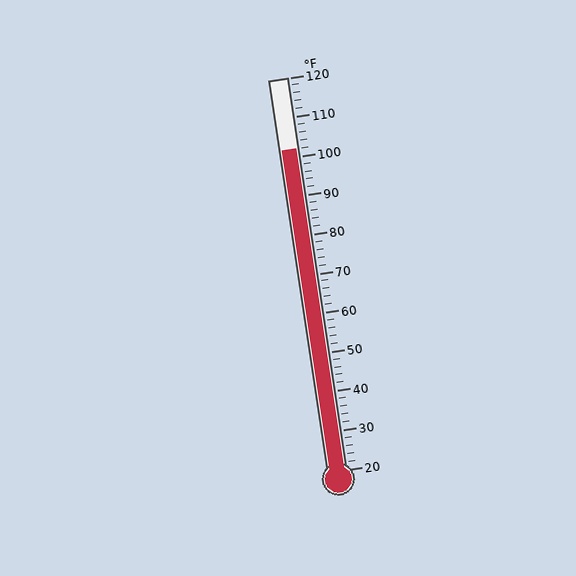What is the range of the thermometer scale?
The thermometer scale ranges from 20°F to 120°F.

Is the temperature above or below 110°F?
The temperature is below 110°F.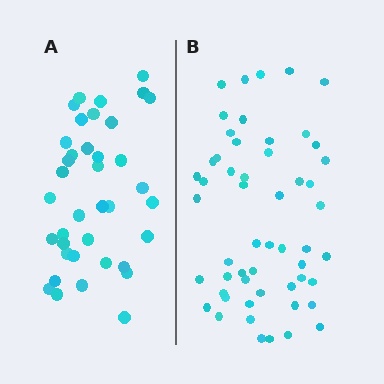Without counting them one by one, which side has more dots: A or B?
Region B (the right region) has more dots.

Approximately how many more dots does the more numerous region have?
Region B has approximately 15 more dots than region A.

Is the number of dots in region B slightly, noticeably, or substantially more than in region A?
Region B has noticeably more, but not dramatically so. The ratio is roughly 1.4 to 1.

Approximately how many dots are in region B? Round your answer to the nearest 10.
About 50 dots. (The exact count is 54, which rounds to 50.)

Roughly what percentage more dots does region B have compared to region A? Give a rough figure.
About 40% more.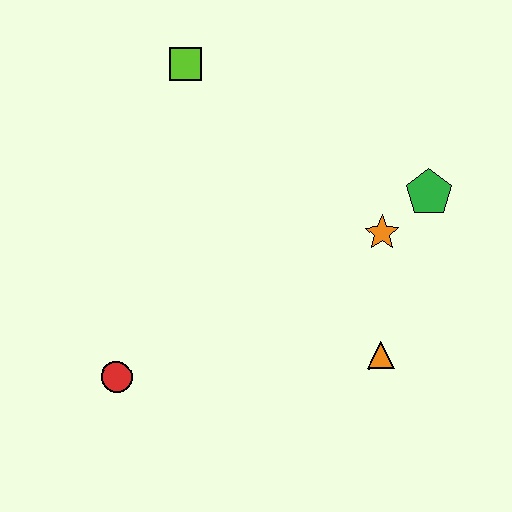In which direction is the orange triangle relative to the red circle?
The orange triangle is to the right of the red circle.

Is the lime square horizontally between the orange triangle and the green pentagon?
No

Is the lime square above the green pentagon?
Yes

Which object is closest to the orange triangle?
The orange star is closest to the orange triangle.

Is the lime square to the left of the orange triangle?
Yes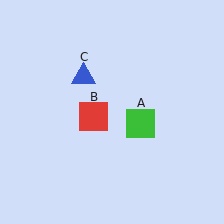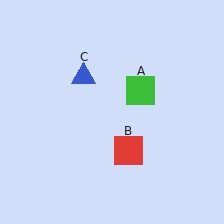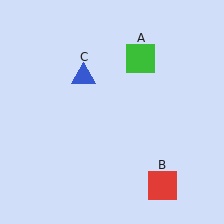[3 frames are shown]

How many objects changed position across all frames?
2 objects changed position: green square (object A), red square (object B).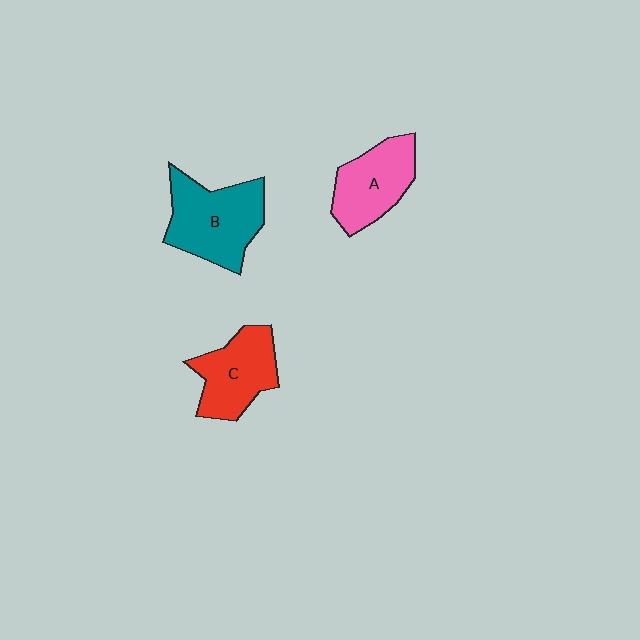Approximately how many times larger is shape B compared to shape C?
Approximately 1.2 times.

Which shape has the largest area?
Shape B (teal).